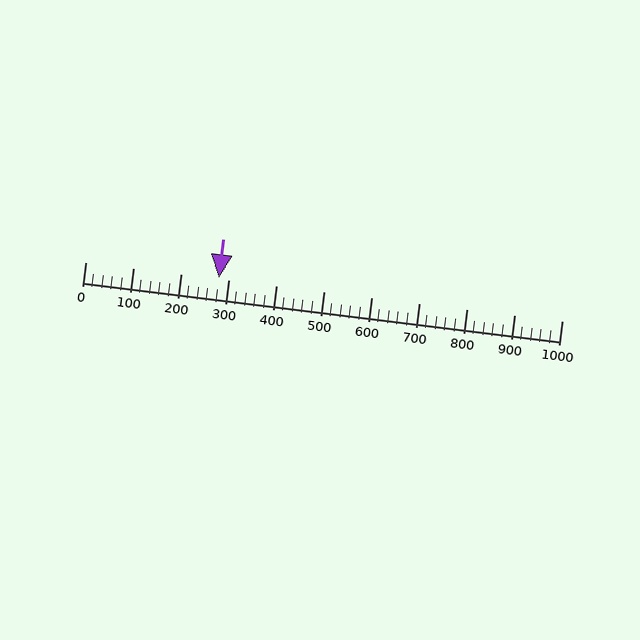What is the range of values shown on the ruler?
The ruler shows values from 0 to 1000.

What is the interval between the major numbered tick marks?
The major tick marks are spaced 100 units apart.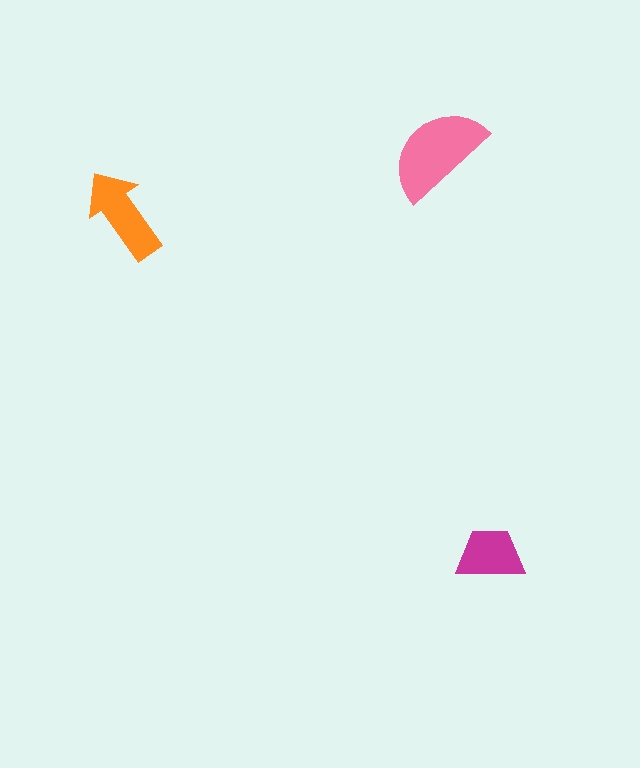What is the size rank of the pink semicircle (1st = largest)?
1st.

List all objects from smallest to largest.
The magenta trapezoid, the orange arrow, the pink semicircle.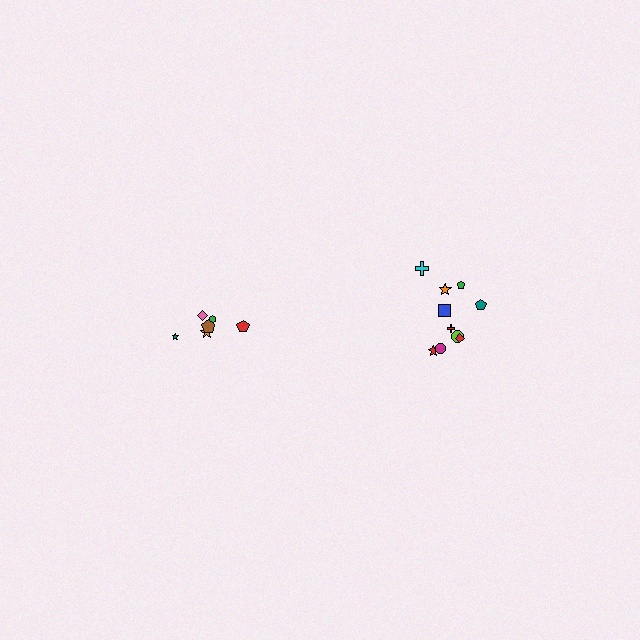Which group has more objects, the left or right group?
The right group.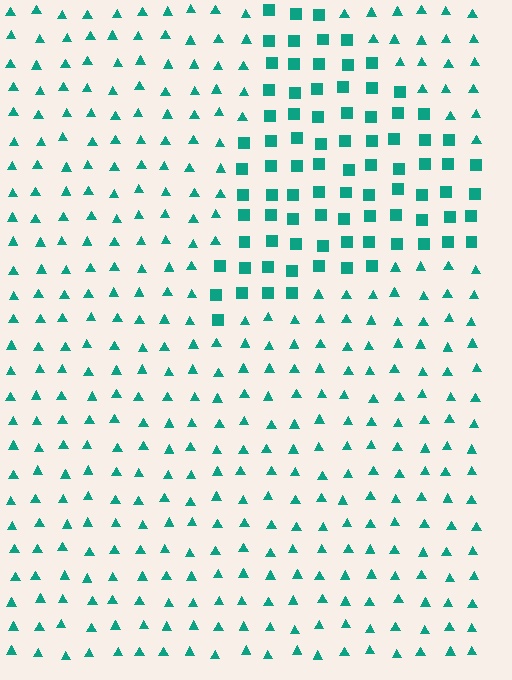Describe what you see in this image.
The image is filled with small teal elements arranged in a uniform grid. A triangle-shaped region contains squares, while the surrounding area contains triangles. The boundary is defined purely by the change in element shape.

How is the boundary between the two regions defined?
The boundary is defined by a change in element shape: squares inside vs. triangles outside. All elements share the same color and spacing.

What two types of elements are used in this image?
The image uses squares inside the triangle region and triangles outside it.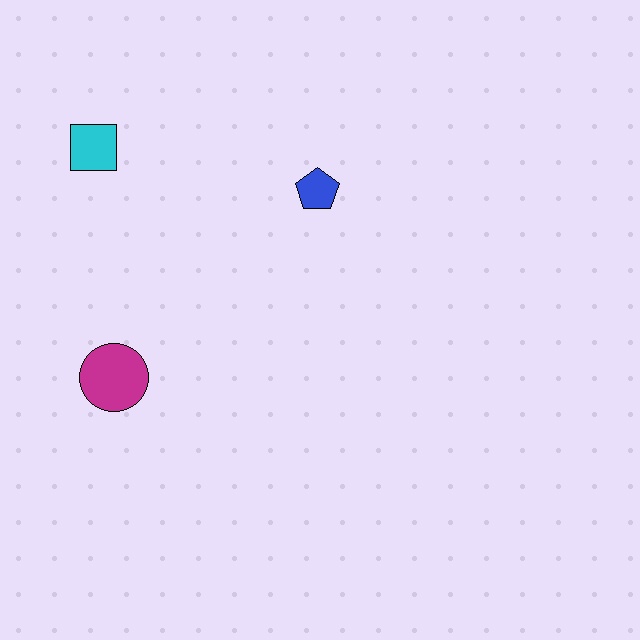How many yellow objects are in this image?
There are no yellow objects.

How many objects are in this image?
There are 3 objects.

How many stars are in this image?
There are no stars.